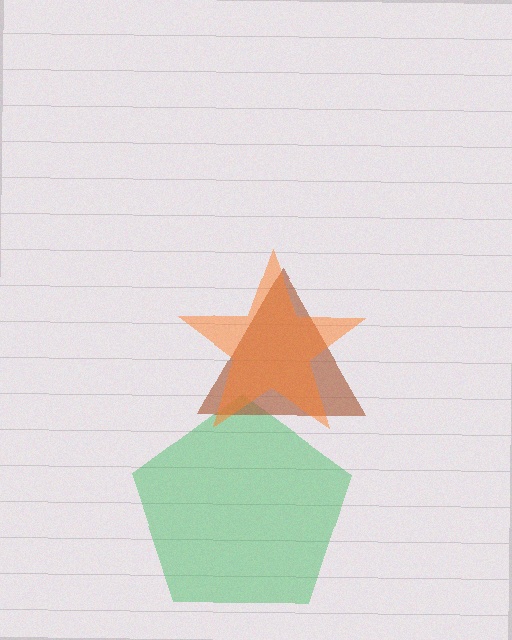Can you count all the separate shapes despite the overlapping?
Yes, there are 3 separate shapes.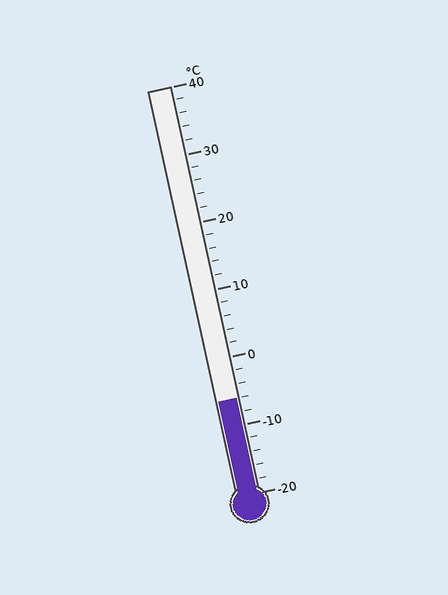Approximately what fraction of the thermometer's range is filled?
The thermometer is filled to approximately 25% of its range.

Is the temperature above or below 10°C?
The temperature is below 10°C.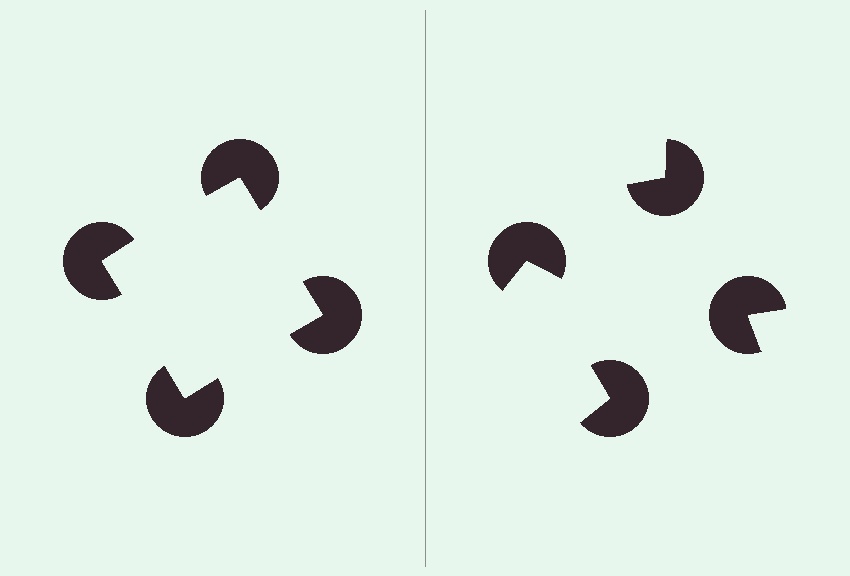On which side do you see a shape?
An illusory square appears on the left side. On the right side the wedge cuts are rotated, so no coherent shape forms.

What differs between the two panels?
The pac-man discs are positioned identically on both sides; only the wedge orientations differ. On the left they align to a square; on the right they are misaligned.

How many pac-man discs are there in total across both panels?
8 — 4 on each side.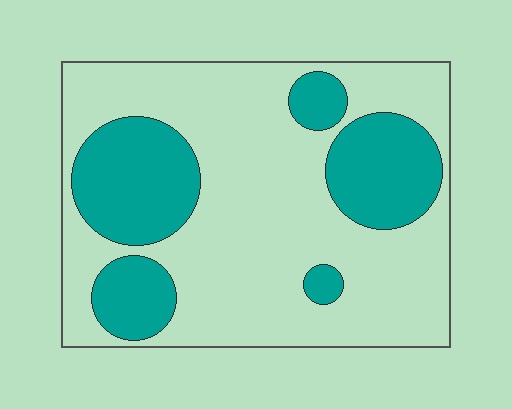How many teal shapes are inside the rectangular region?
5.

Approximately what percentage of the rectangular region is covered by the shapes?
Approximately 30%.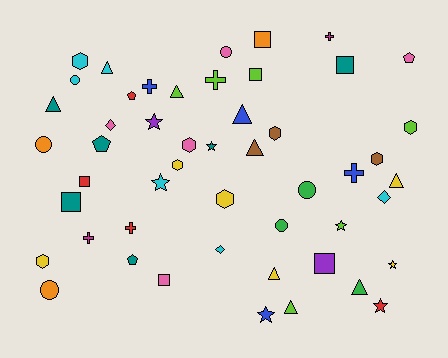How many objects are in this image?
There are 50 objects.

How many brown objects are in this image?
There are 3 brown objects.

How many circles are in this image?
There are 6 circles.